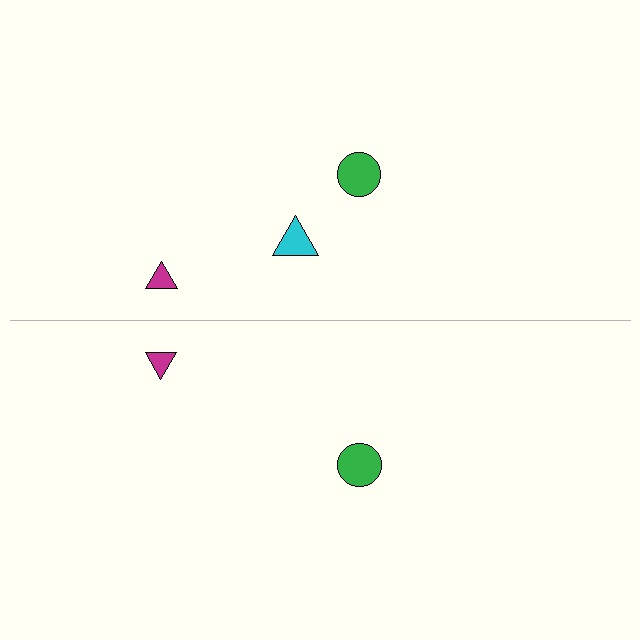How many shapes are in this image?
There are 5 shapes in this image.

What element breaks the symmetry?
A cyan triangle is missing from the bottom side.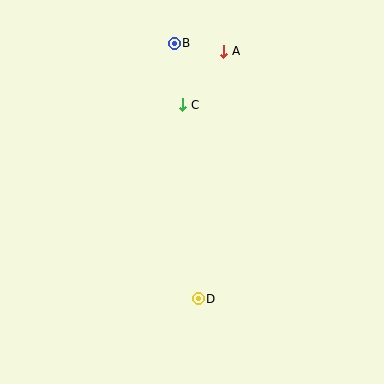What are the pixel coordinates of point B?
Point B is at (174, 43).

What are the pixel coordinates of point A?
Point A is at (224, 51).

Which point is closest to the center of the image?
Point C at (183, 105) is closest to the center.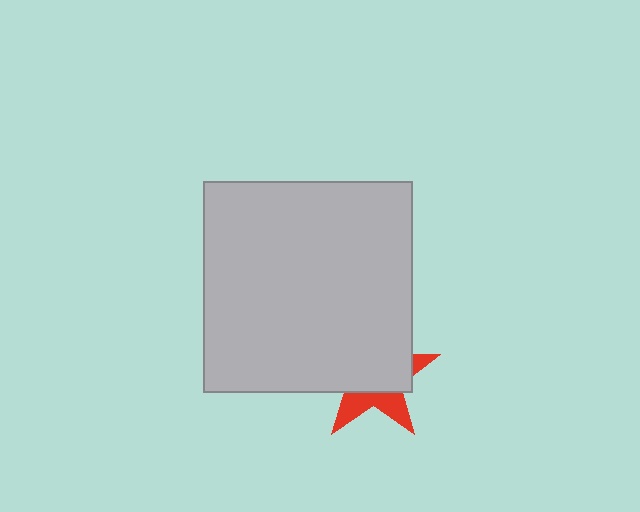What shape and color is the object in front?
The object in front is a light gray rectangle.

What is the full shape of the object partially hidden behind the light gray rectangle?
The partially hidden object is a red star.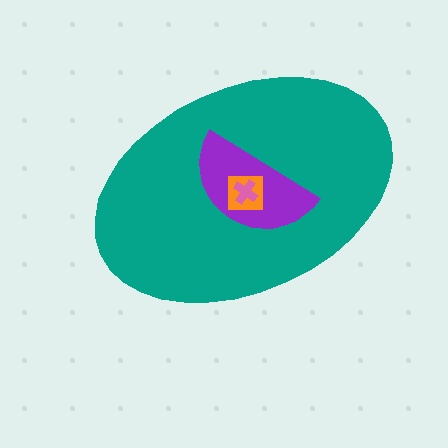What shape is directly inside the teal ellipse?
The purple semicircle.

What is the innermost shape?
The pink cross.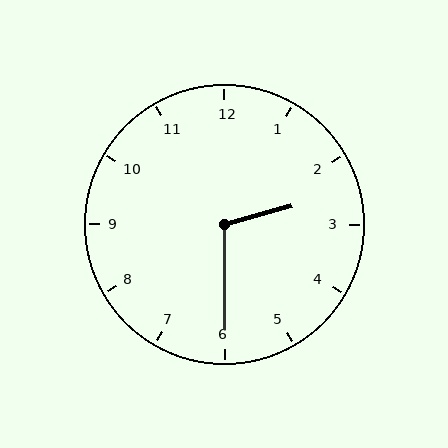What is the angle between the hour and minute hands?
Approximately 105 degrees.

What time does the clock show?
2:30.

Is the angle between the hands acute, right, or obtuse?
It is obtuse.